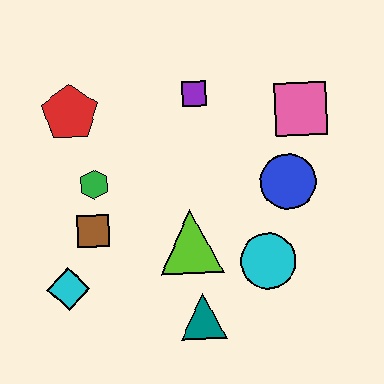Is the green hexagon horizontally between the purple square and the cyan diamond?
Yes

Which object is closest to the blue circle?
The pink square is closest to the blue circle.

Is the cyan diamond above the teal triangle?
Yes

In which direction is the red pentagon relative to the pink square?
The red pentagon is to the left of the pink square.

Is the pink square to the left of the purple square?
No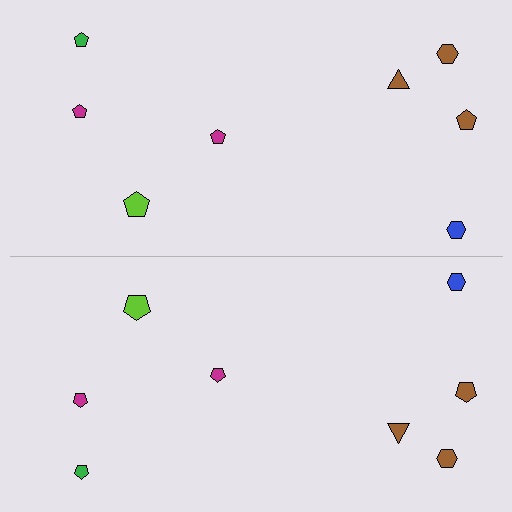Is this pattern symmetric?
Yes, this pattern has bilateral (reflection) symmetry.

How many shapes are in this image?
There are 16 shapes in this image.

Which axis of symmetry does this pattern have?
The pattern has a horizontal axis of symmetry running through the center of the image.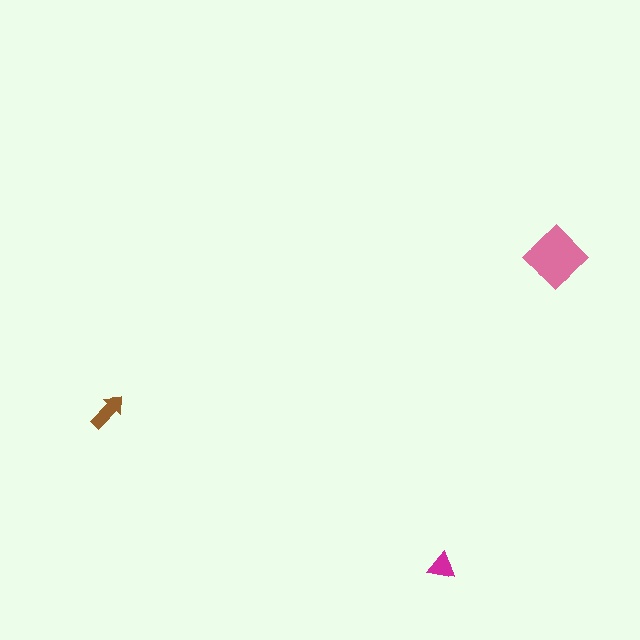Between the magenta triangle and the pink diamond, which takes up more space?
The pink diamond.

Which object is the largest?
The pink diamond.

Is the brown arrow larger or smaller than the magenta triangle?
Larger.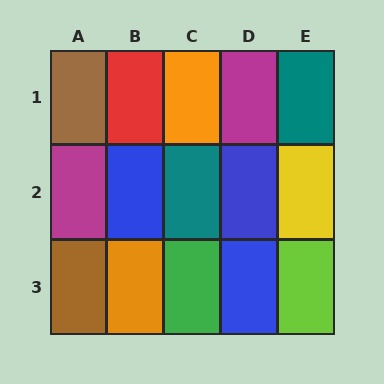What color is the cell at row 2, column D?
Blue.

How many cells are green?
1 cell is green.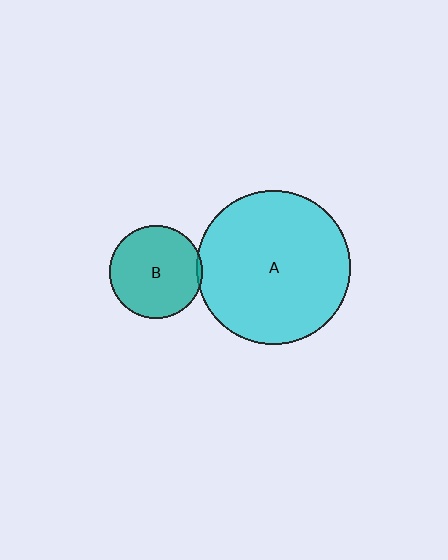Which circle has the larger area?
Circle A (cyan).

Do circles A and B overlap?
Yes.